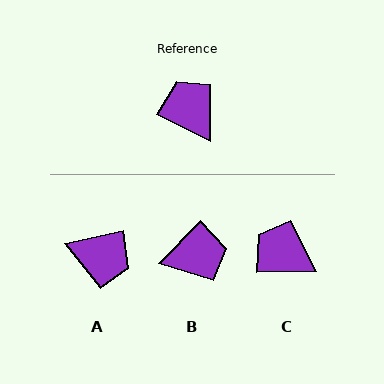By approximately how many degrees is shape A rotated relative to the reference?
Approximately 141 degrees clockwise.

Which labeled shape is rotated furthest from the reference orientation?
A, about 141 degrees away.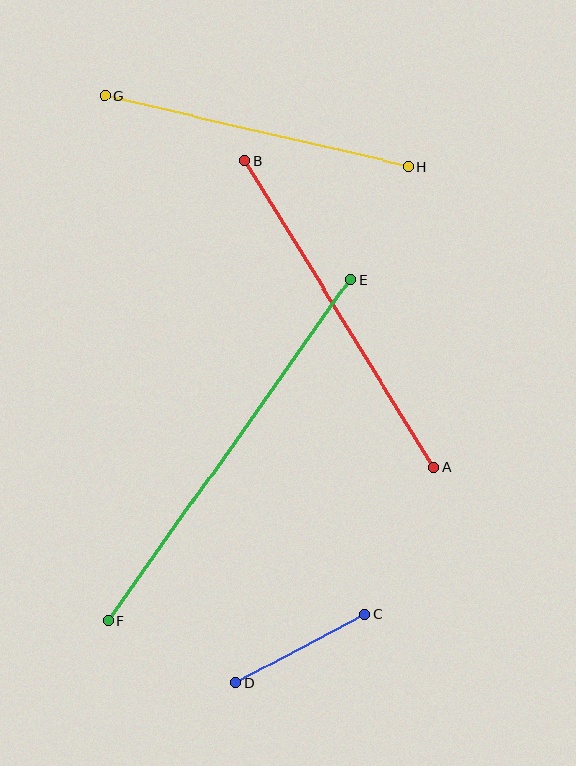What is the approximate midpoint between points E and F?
The midpoint is at approximately (229, 450) pixels.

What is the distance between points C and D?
The distance is approximately 145 pixels.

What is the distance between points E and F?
The distance is approximately 418 pixels.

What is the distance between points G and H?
The distance is approximately 311 pixels.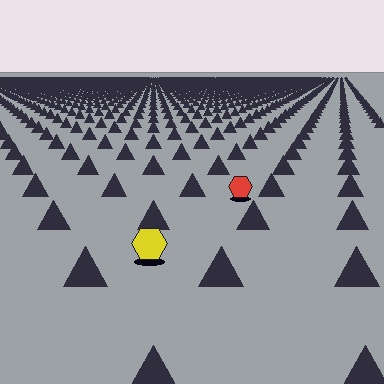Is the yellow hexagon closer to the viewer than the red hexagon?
Yes. The yellow hexagon is closer — you can tell from the texture gradient: the ground texture is coarser near it.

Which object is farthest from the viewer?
The red hexagon is farthest from the viewer. It appears smaller and the ground texture around it is denser.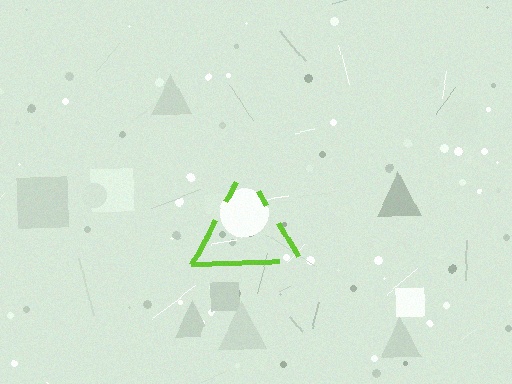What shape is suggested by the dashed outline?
The dashed outline suggests a triangle.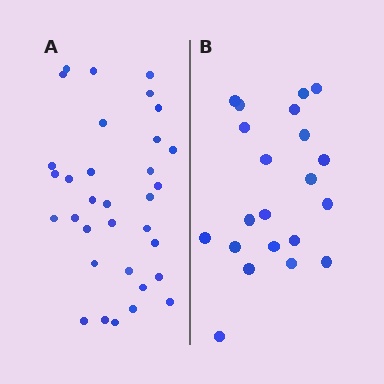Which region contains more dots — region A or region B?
Region A (the left region) has more dots.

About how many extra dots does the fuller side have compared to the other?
Region A has roughly 12 or so more dots than region B.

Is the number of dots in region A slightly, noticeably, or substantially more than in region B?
Region A has substantially more. The ratio is roughly 1.6 to 1.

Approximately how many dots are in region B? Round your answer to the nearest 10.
About 20 dots. (The exact count is 21, which rounds to 20.)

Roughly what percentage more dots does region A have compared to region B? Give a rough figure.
About 55% more.